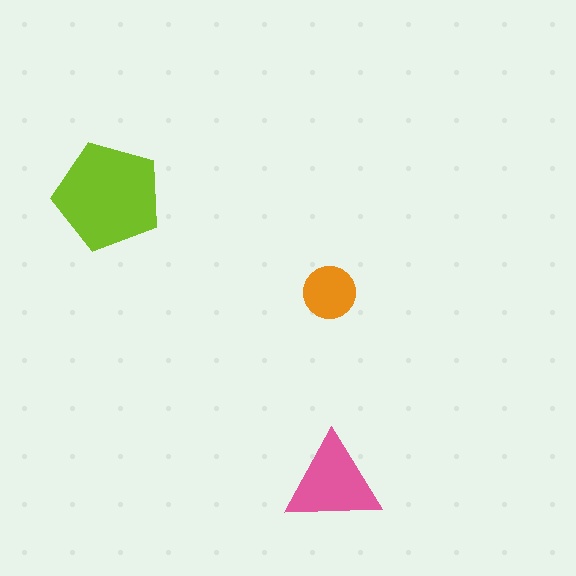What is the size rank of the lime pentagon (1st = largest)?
1st.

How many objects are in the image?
There are 3 objects in the image.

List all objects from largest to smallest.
The lime pentagon, the pink triangle, the orange circle.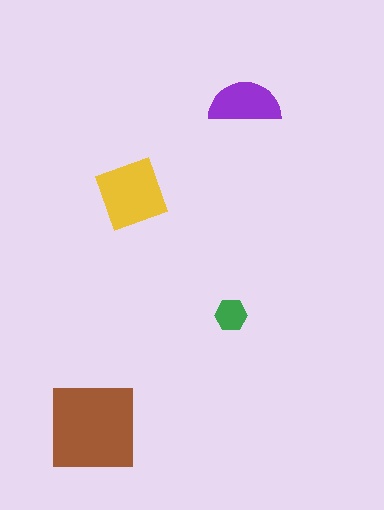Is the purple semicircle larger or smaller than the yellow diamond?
Smaller.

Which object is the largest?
The brown square.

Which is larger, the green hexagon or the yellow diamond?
The yellow diamond.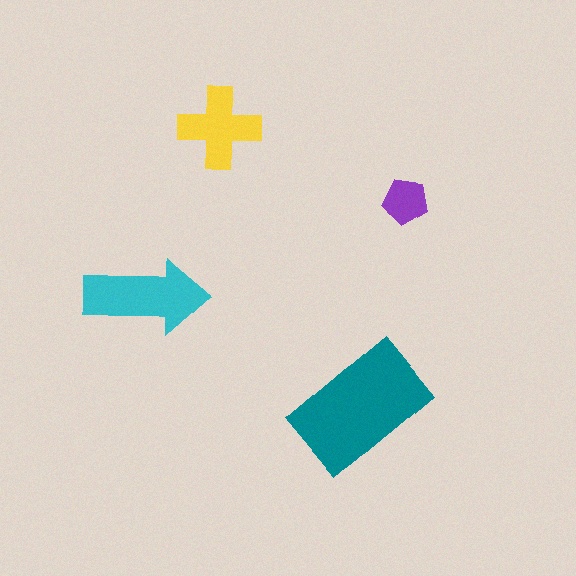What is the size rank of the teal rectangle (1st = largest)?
1st.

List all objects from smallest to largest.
The purple pentagon, the yellow cross, the cyan arrow, the teal rectangle.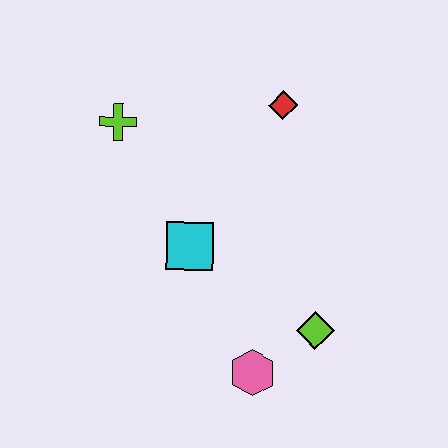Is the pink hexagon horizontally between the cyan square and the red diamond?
Yes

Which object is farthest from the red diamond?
The pink hexagon is farthest from the red diamond.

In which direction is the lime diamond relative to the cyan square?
The lime diamond is to the right of the cyan square.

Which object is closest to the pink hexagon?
The lime diamond is closest to the pink hexagon.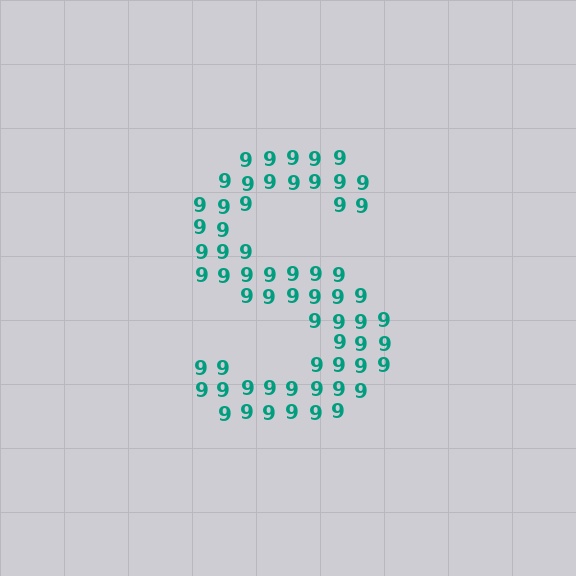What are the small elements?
The small elements are digit 9's.